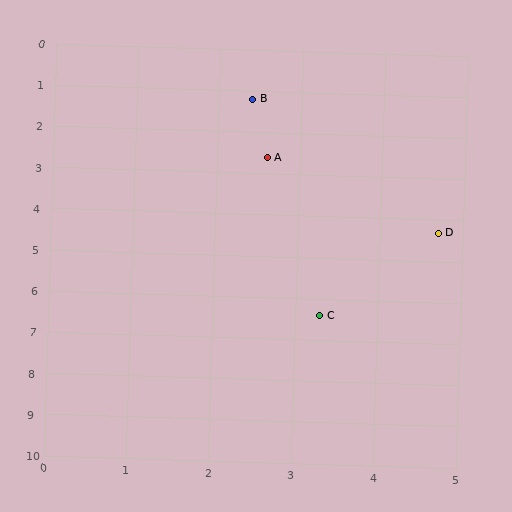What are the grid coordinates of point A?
Point A is at approximately (2.6, 2.6).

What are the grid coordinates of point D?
Point D is at approximately (4.7, 4.3).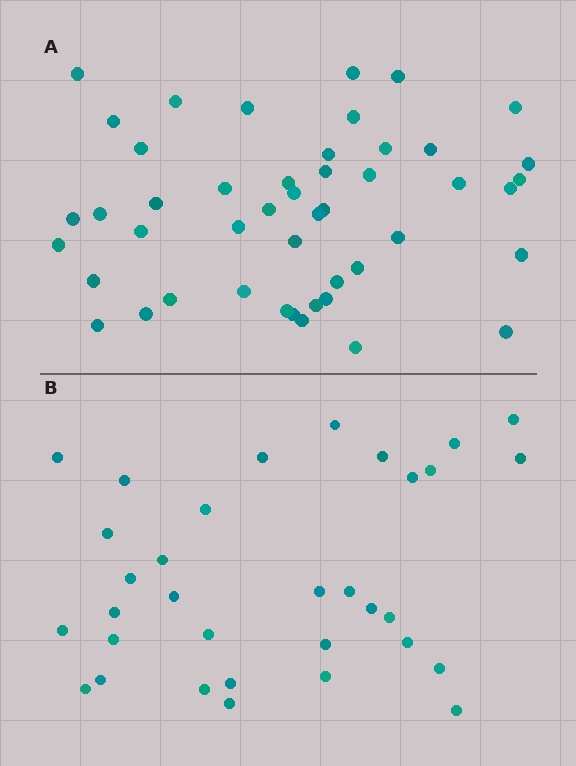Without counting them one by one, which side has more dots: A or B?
Region A (the top region) has more dots.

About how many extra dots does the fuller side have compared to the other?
Region A has approximately 15 more dots than region B.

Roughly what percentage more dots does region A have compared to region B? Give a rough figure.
About 40% more.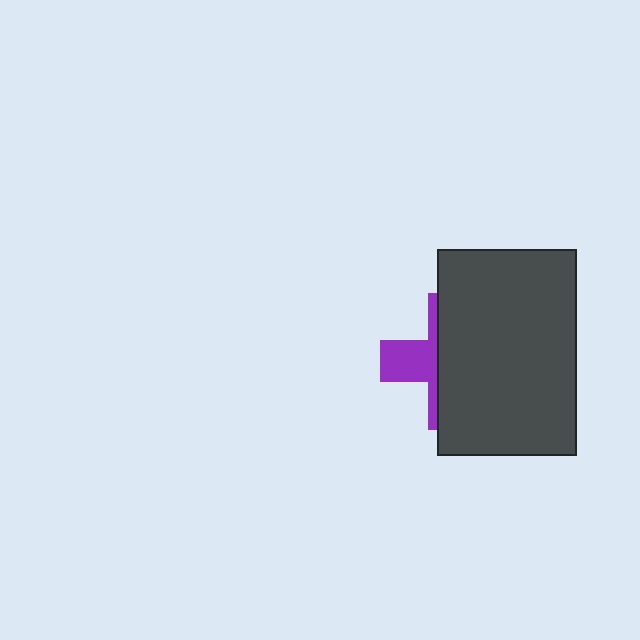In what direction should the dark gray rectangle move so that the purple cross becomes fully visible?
The dark gray rectangle should move right. That is the shortest direction to clear the overlap and leave the purple cross fully visible.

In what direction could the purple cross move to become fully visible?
The purple cross could move left. That would shift it out from behind the dark gray rectangle entirely.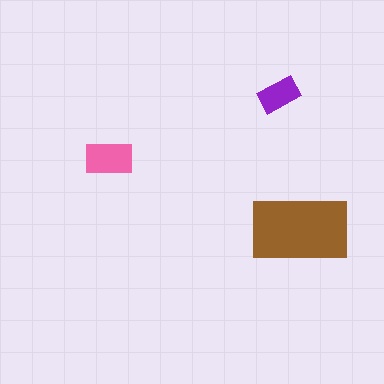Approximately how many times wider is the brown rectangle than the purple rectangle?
About 2.5 times wider.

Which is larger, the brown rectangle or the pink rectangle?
The brown one.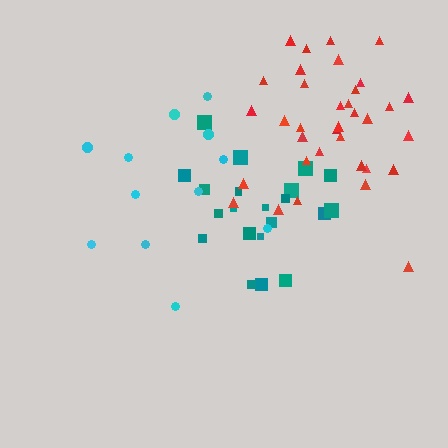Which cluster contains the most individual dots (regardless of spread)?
Red (35).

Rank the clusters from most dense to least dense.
red, teal, cyan.